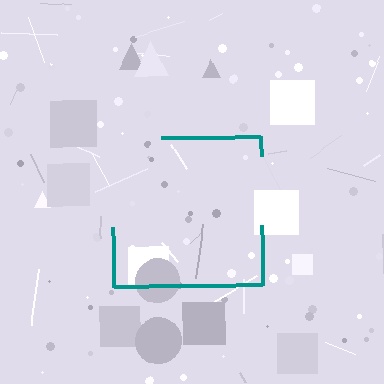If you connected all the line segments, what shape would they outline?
They would outline a square.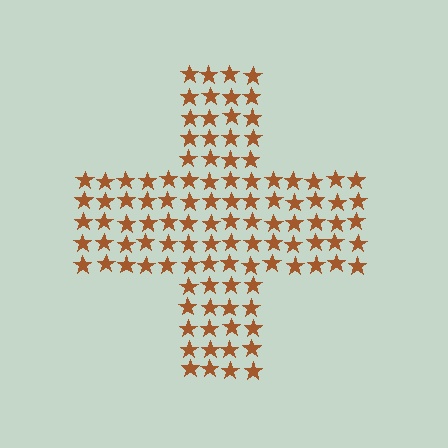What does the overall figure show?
The overall figure shows a cross.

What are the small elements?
The small elements are stars.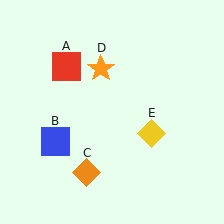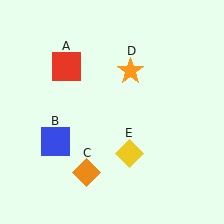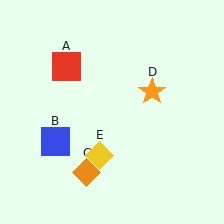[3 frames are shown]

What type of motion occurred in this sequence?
The orange star (object D), yellow diamond (object E) rotated clockwise around the center of the scene.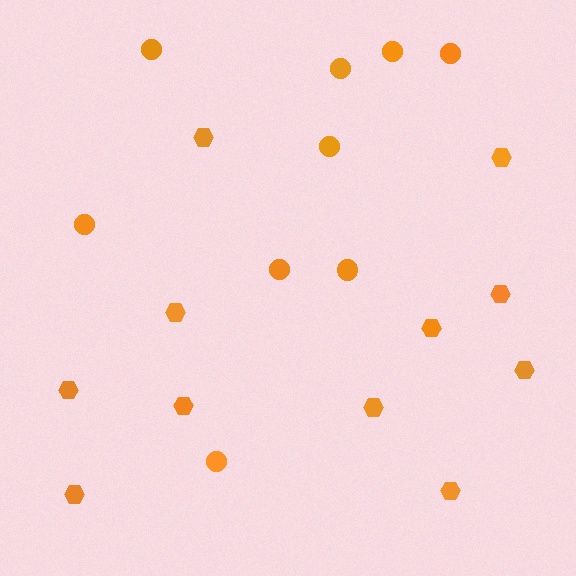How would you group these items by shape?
There are 2 groups: one group of hexagons (11) and one group of circles (9).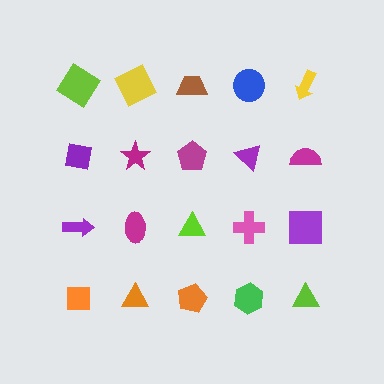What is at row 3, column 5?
A purple square.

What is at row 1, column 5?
A yellow arrow.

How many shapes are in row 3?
5 shapes.